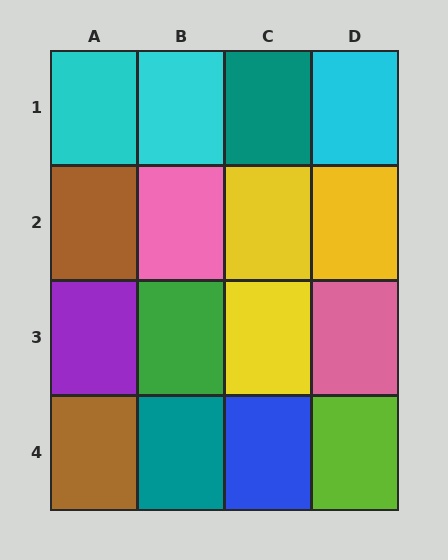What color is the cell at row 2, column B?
Pink.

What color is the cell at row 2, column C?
Yellow.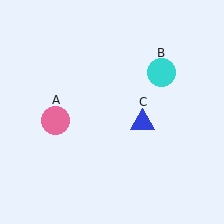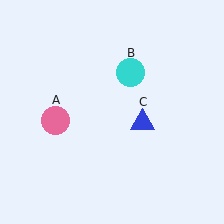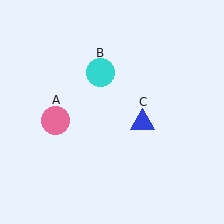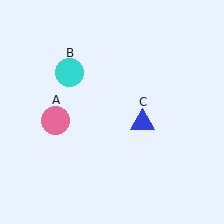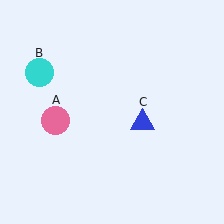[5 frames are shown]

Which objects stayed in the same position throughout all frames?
Pink circle (object A) and blue triangle (object C) remained stationary.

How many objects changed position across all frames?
1 object changed position: cyan circle (object B).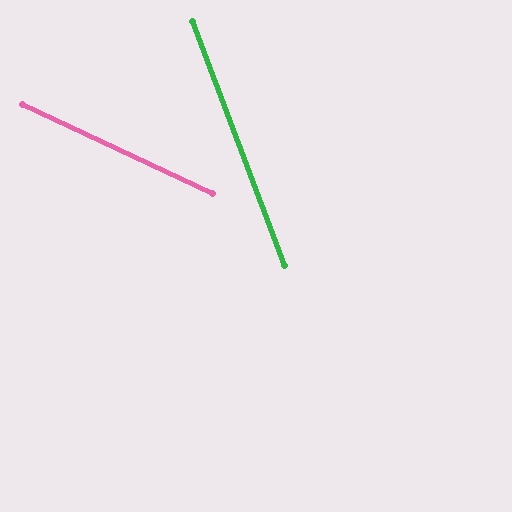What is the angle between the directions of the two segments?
Approximately 44 degrees.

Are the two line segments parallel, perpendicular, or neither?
Neither parallel nor perpendicular — they differ by about 44°.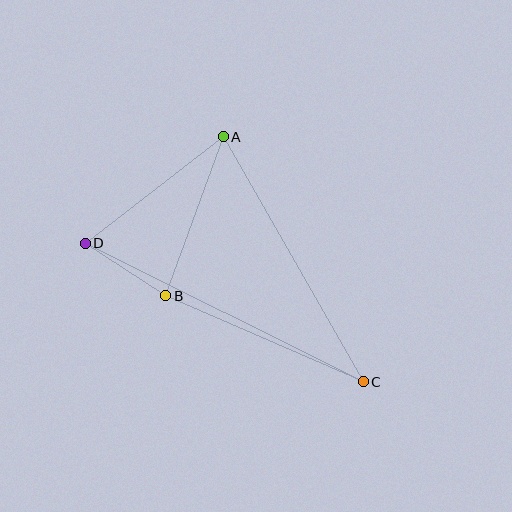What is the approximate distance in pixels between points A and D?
The distance between A and D is approximately 174 pixels.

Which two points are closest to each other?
Points B and D are closest to each other.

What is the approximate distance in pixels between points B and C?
The distance between B and C is approximately 215 pixels.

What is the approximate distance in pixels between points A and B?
The distance between A and B is approximately 169 pixels.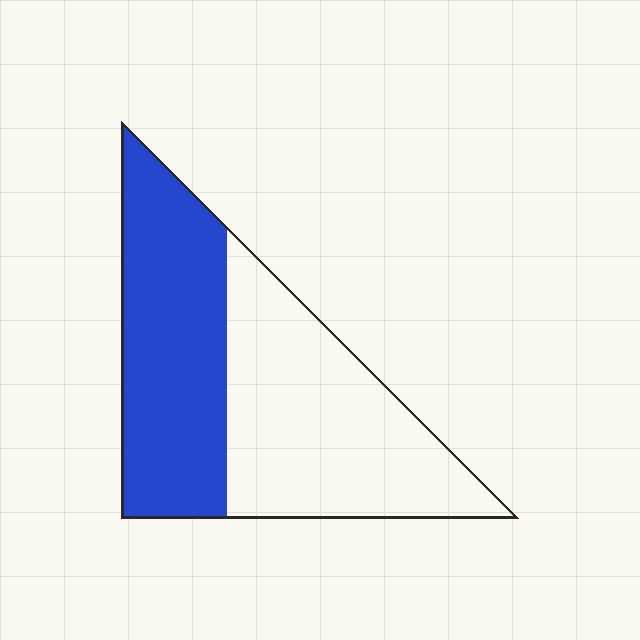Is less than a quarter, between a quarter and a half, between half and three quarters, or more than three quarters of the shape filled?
Between a quarter and a half.